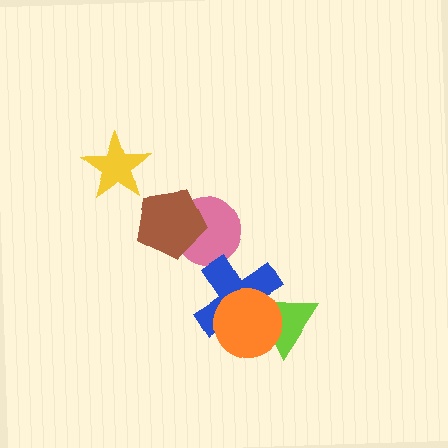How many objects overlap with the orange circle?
2 objects overlap with the orange circle.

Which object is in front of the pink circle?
The brown pentagon is in front of the pink circle.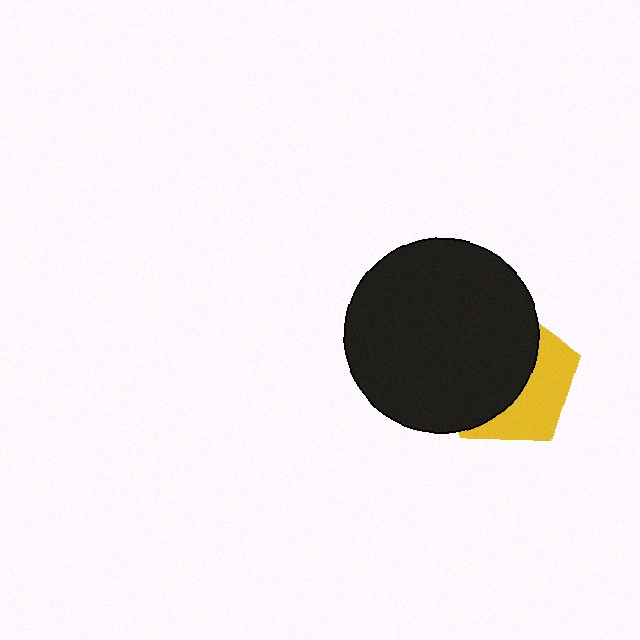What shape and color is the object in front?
The object in front is a black circle.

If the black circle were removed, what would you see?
You would see the complete yellow pentagon.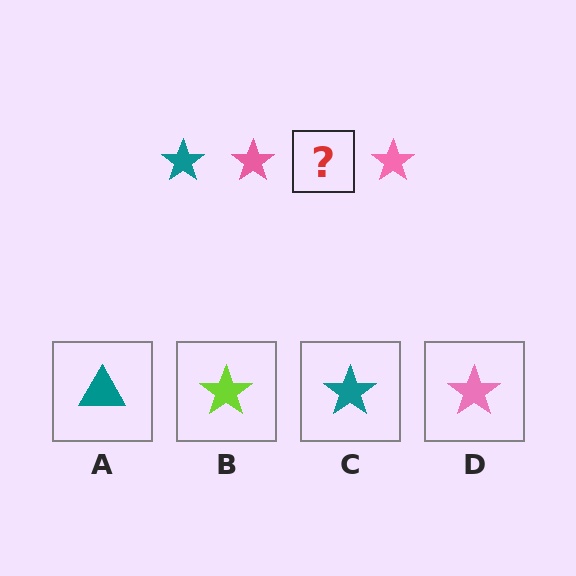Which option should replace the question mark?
Option C.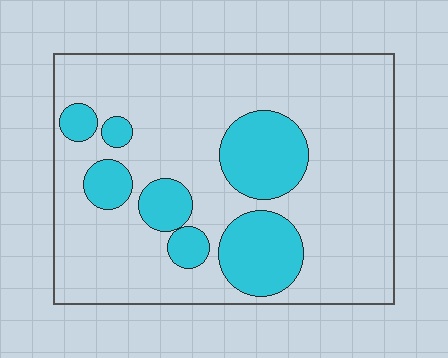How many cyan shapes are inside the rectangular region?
7.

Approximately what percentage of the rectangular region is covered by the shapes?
Approximately 25%.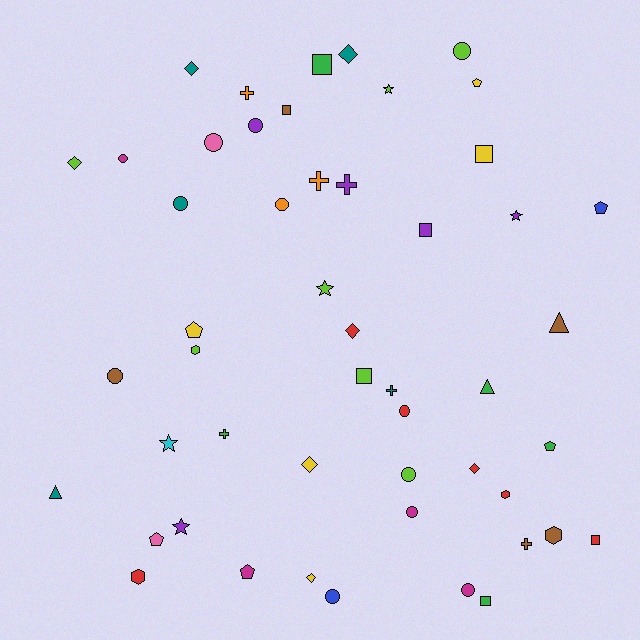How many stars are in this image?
There are 5 stars.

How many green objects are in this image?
There are 5 green objects.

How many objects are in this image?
There are 50 objects.